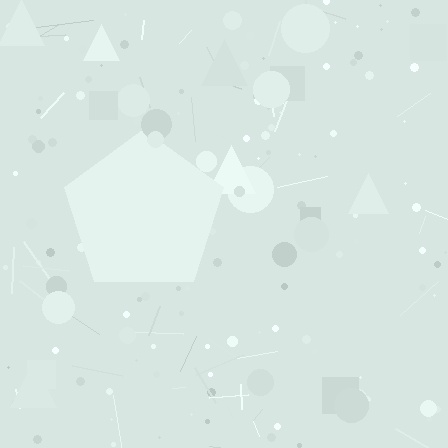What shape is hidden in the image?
A pentagon is hidden in the image.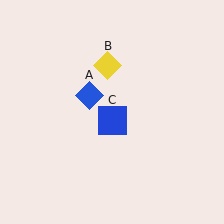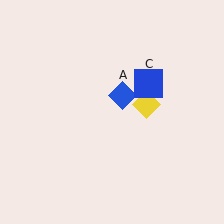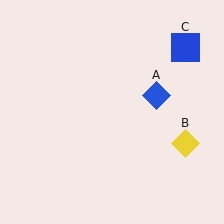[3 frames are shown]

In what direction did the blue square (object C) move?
The blue square (object C) moved up and to the right.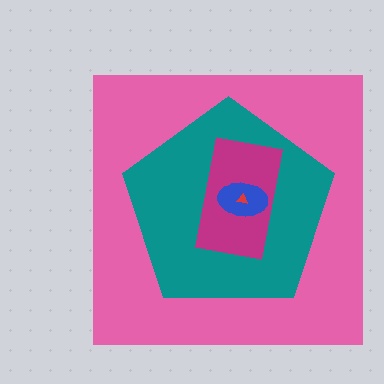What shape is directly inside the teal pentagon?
The magenta rectangle.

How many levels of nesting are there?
5.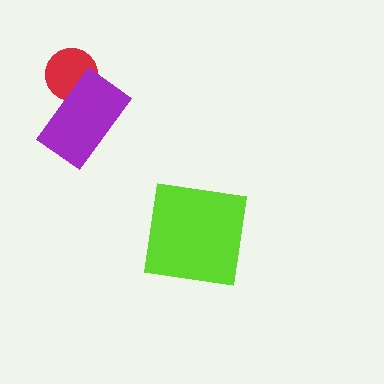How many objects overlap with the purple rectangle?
1 object overlaps with the purple rectangle.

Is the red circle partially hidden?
Yes, it is partially covered by another shape.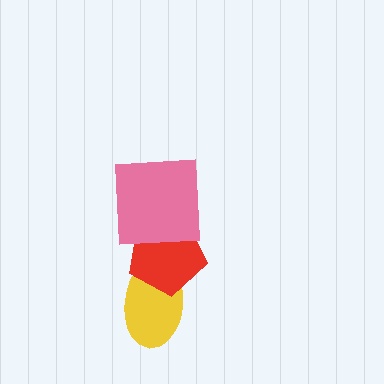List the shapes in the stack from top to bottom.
From top to bottom: the pink square, the red pentagon, the yellow ellipse.